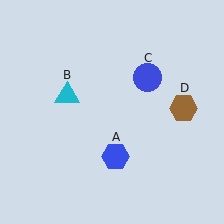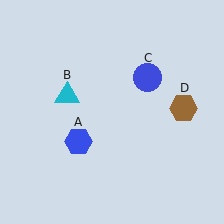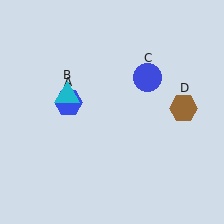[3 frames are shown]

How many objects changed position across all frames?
1 object changed position: blue hexagon (object A).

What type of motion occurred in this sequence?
The blue hexagon (object A) rotated clockwise around the center of the scene.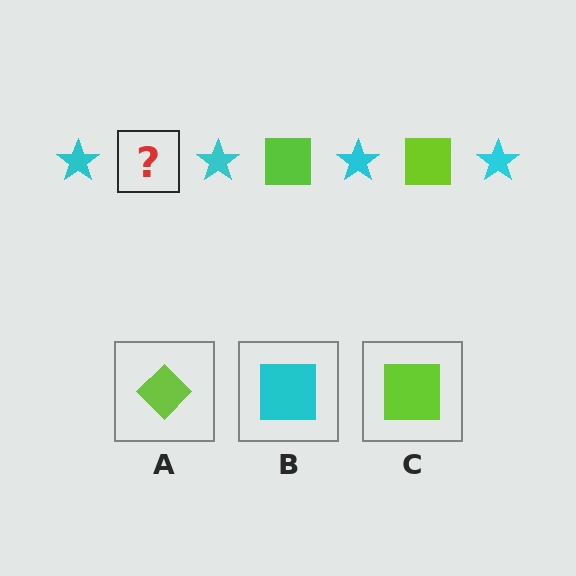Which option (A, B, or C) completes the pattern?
C.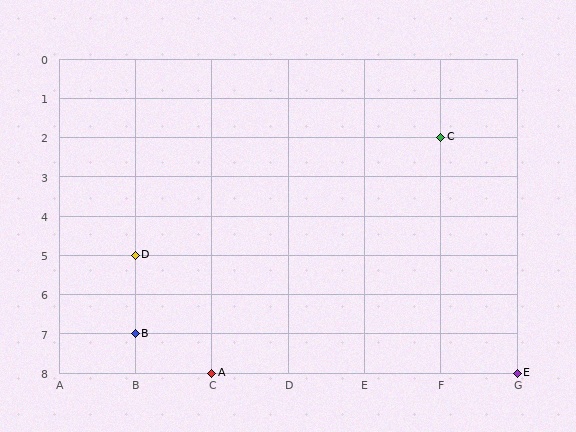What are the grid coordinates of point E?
Point E is at grid coordinates (G, 8).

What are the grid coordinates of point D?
Point D is at grid coordinates (B, 5).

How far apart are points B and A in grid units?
Points B and A are 1 column and 1 row apart (about 1.4 grid units diagonally).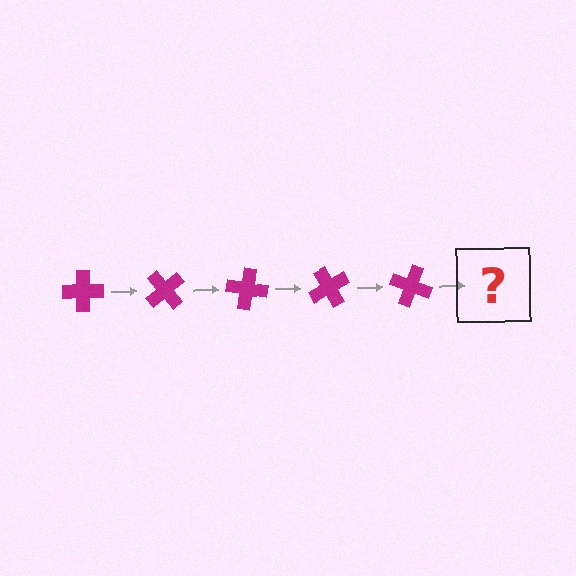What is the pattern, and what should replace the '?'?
The pattern is that the cross rotates 50 degrees each step. The '?' should be a magenta cross rotated 250 degrees.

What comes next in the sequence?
The next element should be a magenta cross rotated 250 degrees.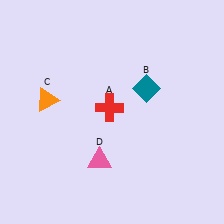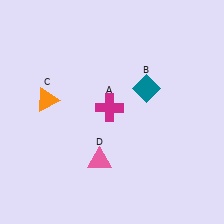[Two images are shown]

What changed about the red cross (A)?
In Image 1, A is red. In Image 2, it changed to magenta.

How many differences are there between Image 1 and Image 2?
There is 1 difference between the two images.